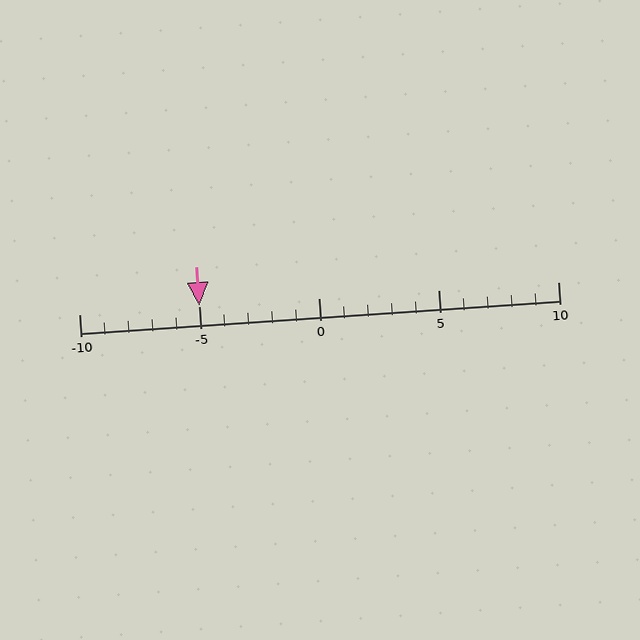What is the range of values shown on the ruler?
The ruler shows values from -10 to 10.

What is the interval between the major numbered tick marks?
The major tick marks are spaced 5 units apart.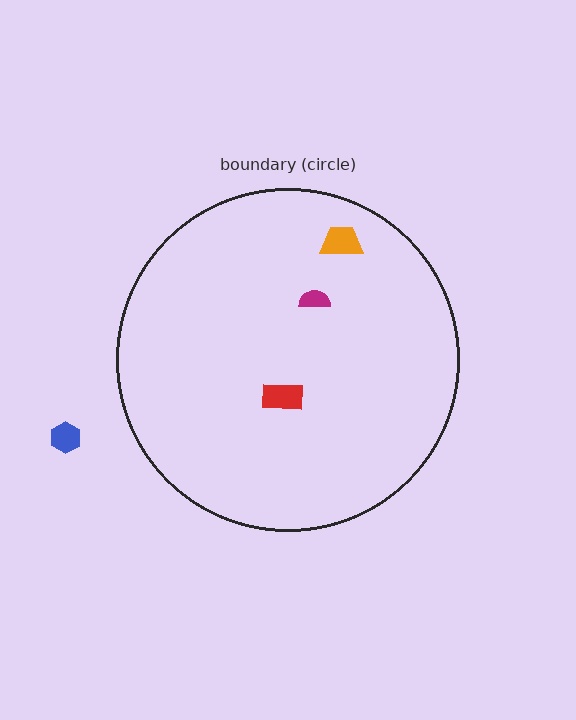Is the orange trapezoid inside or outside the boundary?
Inside.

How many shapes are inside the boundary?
3 inside, 1 outside.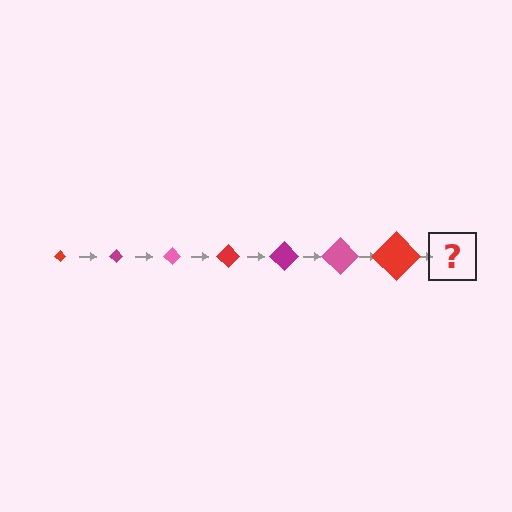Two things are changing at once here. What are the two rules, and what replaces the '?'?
The two rules are that the diamond grows larger each step and the color cycles through red, magenta, and pink. The '?' should be a magenta diamond, larger than the previous one.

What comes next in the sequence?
The next element should be a magenta diamond, larger than the previous one.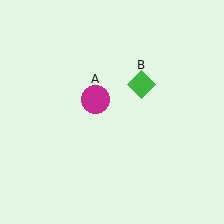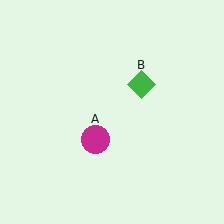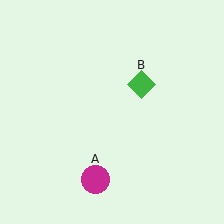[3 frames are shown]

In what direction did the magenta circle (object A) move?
The magenta circle (object A) moved down.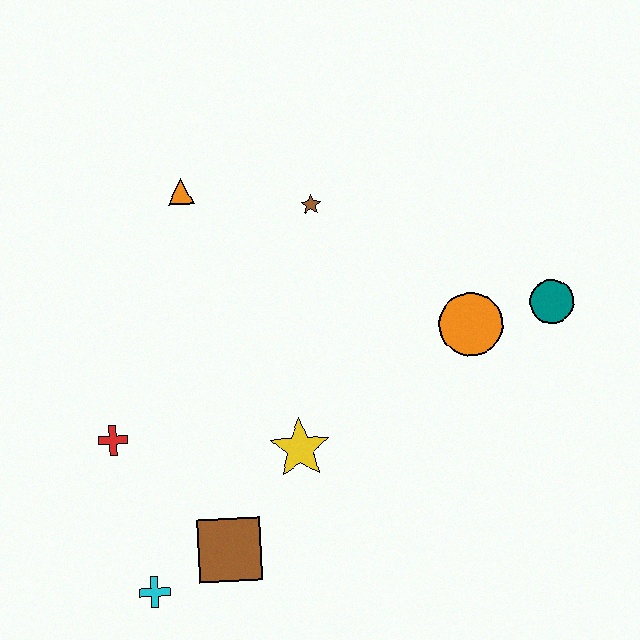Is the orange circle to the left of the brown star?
No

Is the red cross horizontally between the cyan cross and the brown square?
No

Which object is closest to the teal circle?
The orange circle is closest to the teal circle.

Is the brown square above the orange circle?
No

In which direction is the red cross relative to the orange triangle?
The red cross is below the orange triangle.